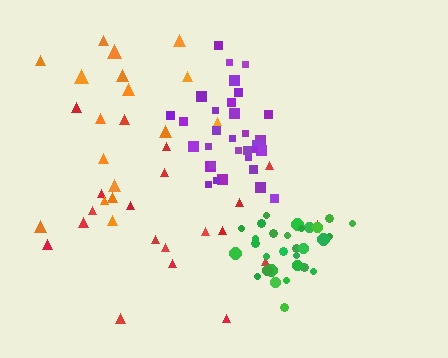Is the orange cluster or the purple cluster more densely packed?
Purple.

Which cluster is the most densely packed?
Green.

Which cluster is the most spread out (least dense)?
Red.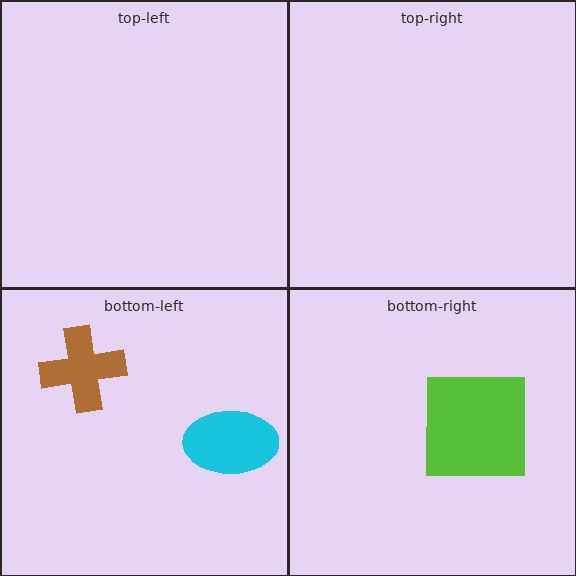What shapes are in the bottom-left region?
The brown cross, the cyan ellipse.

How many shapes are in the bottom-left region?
2.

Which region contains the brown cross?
The bottom-left region.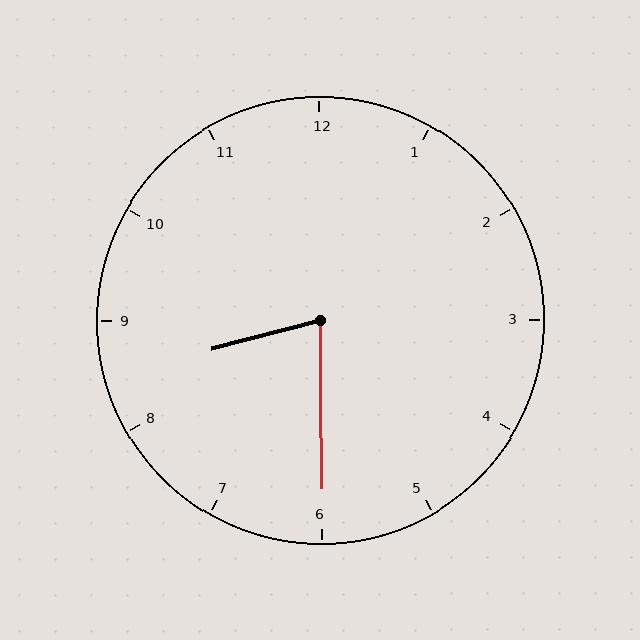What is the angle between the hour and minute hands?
Approximately 75 degrees.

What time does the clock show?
8:30.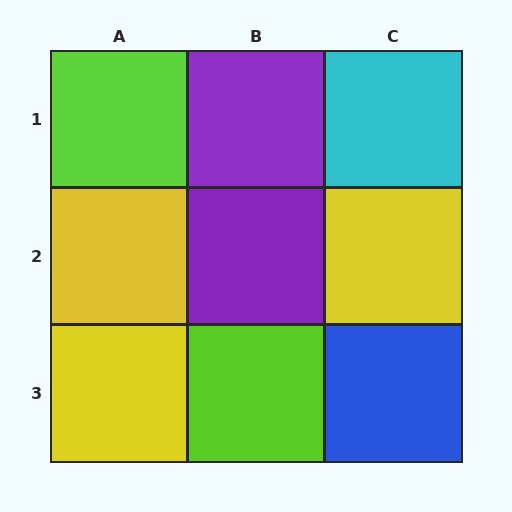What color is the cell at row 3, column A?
Yellow.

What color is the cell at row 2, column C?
Yellow.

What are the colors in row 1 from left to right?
Lime, purple, cyan.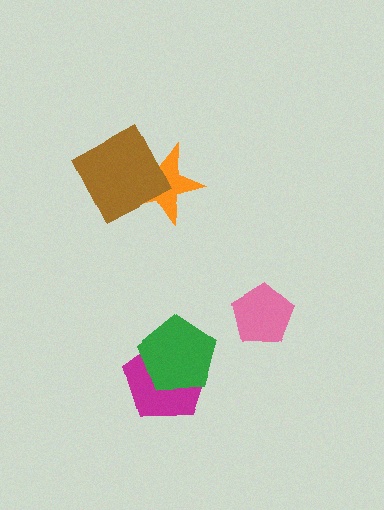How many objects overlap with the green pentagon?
1 object overlaps with the green pentagon.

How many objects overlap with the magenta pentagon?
1 object overlaps with the magenta pentagon.